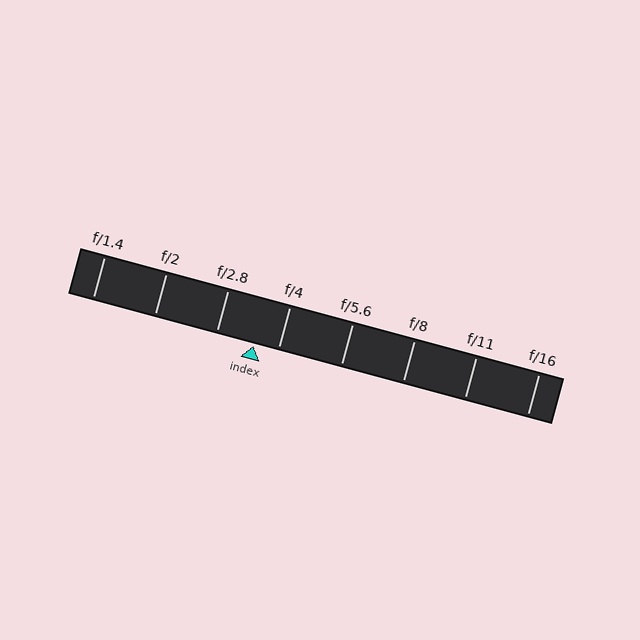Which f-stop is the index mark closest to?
The index mark is closest to f/4.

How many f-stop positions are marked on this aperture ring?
There are 8 f-stop positions marked.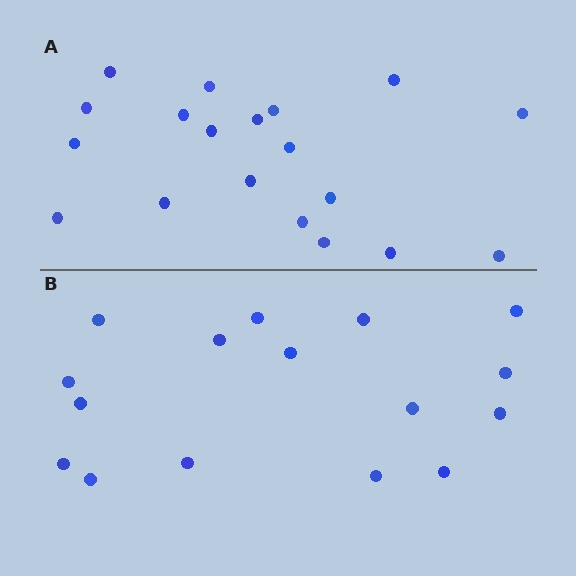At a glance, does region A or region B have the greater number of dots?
Region A (the top region) has more dots.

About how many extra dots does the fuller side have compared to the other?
Region A has just a few more — roughly 2 or 3 more dots than region B.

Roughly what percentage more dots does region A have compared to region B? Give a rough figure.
About 20% more.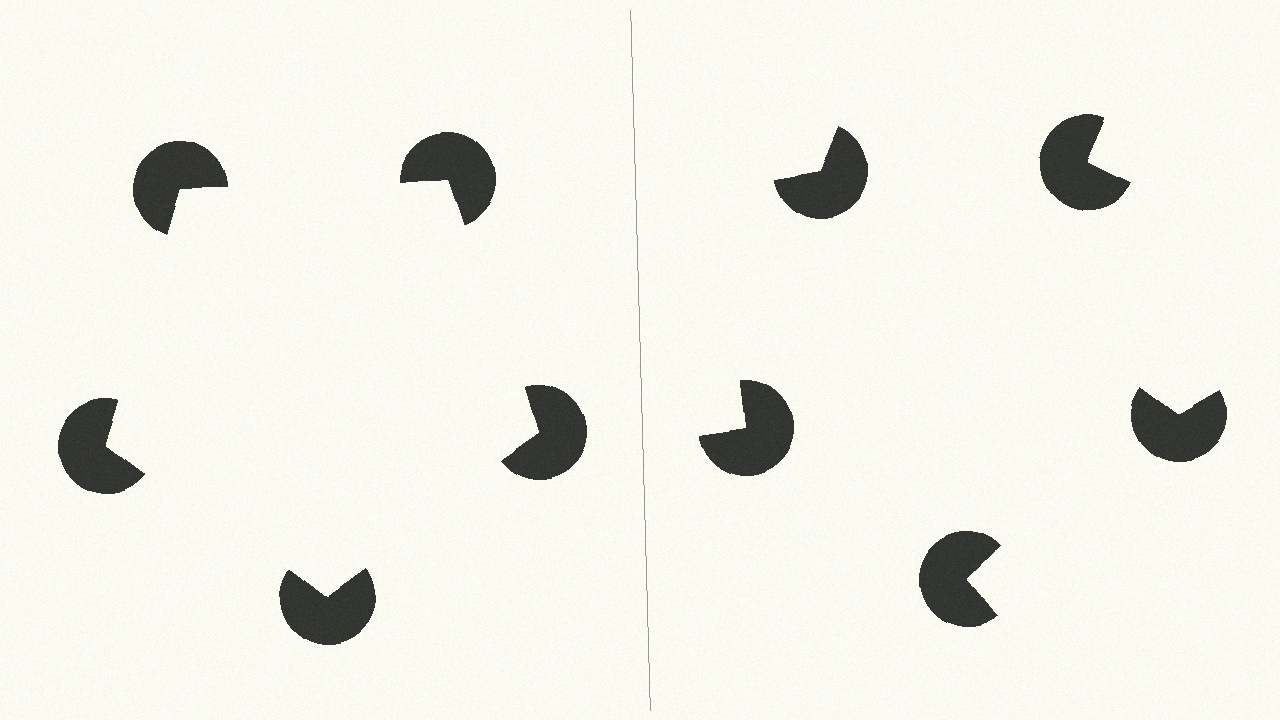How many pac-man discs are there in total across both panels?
10 — 5 on each side.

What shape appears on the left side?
An illusory pentagon.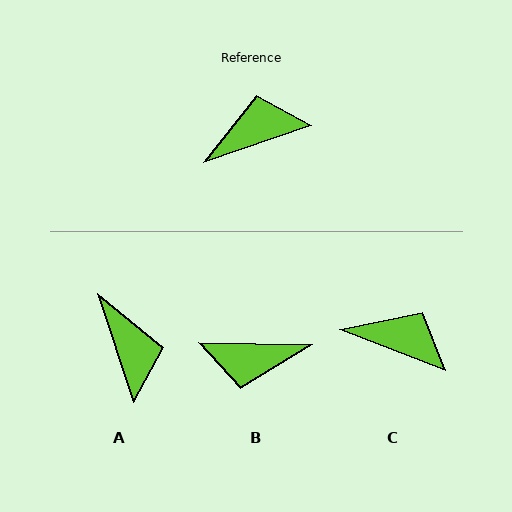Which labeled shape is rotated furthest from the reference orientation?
B, about 160 degrees away.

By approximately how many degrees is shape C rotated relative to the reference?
Approximately 40 degrees clockwise.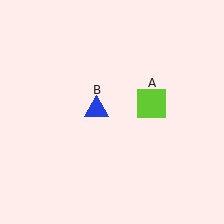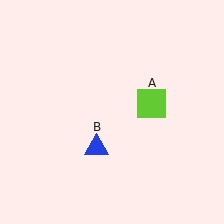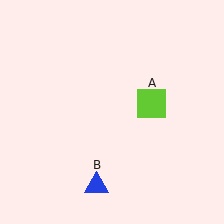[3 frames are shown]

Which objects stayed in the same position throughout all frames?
Lime square (object A) remained stationary.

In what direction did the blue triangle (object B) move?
The blue triangle (object B) moved down.